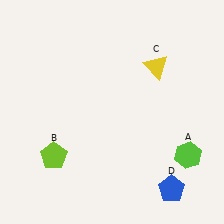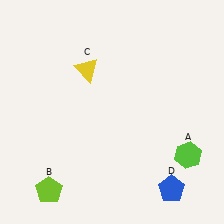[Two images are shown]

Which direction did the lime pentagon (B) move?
The lime pentagon (B) moved down.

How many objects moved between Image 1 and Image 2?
2 objects moved between the two images.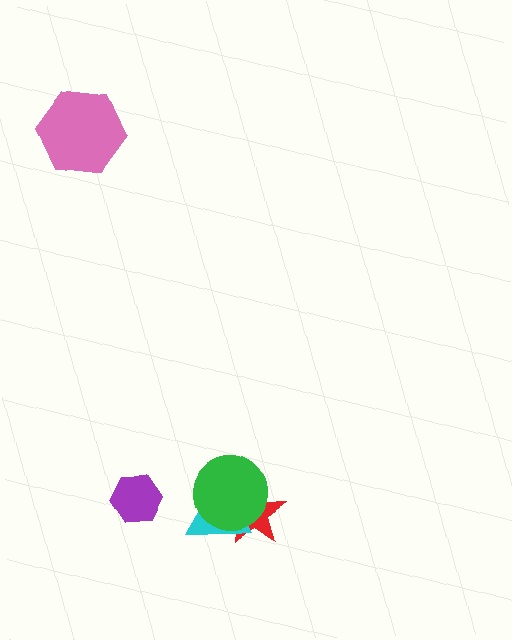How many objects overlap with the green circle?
2 objects overlap with the green circle.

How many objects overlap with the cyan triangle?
2 objects overlap with the cyan triangle.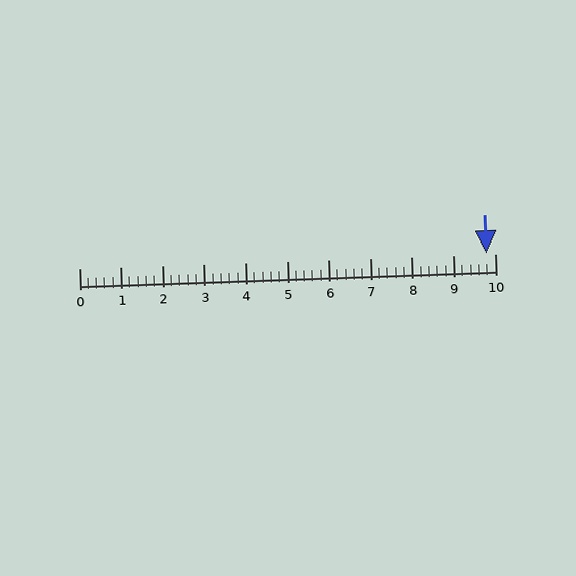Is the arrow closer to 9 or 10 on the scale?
The arrow is closer to 10.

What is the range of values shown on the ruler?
The ruler shows values from 0 to 10.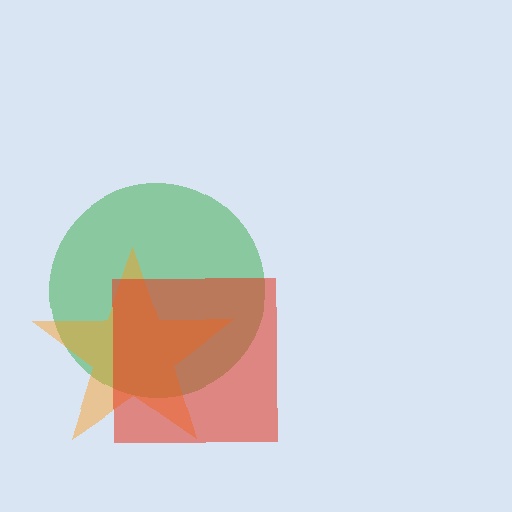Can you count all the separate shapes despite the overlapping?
Yes, there are 3 separate shapes.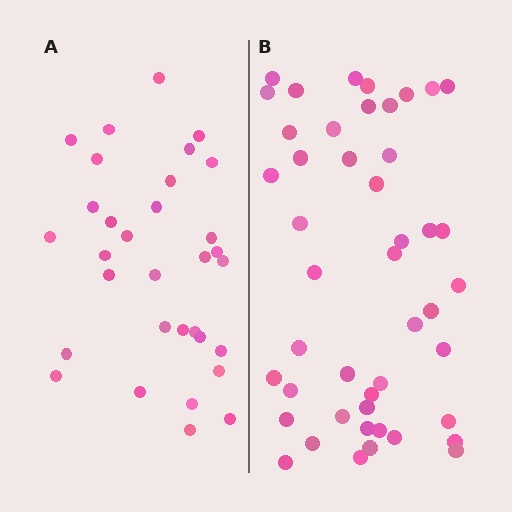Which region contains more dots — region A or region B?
Region B (the right region) has more dots.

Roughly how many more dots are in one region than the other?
Region B has approximately 15 more dots than region A.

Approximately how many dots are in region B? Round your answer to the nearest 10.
About 50 dots. (The exact count is 46, which rounds to 50.)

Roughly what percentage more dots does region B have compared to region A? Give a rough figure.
About 45% more.